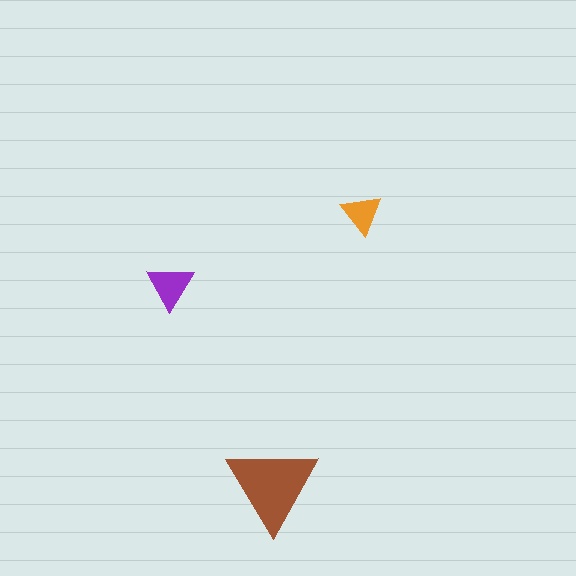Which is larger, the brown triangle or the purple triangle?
The brown one.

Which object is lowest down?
The brown triangle is bottommost.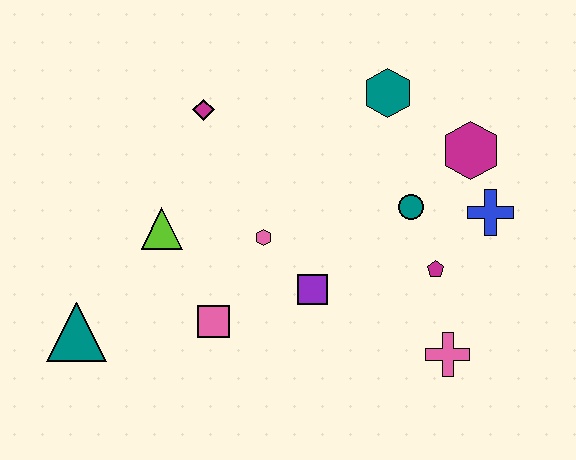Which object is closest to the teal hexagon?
The magenta hexagon is closest to the teal hexagon.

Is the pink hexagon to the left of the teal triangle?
No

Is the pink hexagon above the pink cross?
Yes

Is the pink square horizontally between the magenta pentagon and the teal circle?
No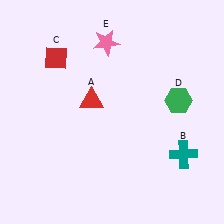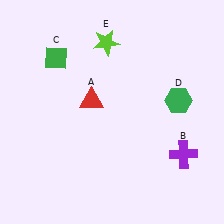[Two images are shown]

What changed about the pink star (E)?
In Image 1, E is pink. In Image 2, it changed to lime.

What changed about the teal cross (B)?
In Image 1, B is teal. In Image 2, it changed to purple.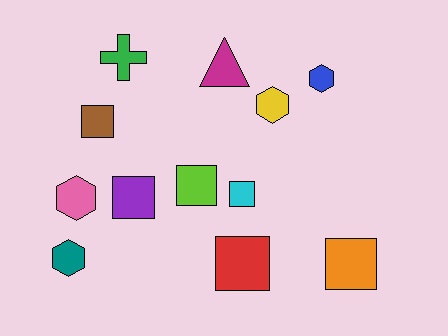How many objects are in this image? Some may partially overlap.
There are 12 objects.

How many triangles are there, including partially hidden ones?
There is 1 triangle.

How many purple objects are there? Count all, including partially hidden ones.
There is 1 purple object.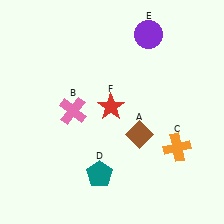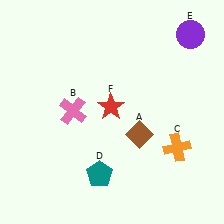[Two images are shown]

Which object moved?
The purple circle (E) moved right.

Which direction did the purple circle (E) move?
The purple circle (E) moved right.